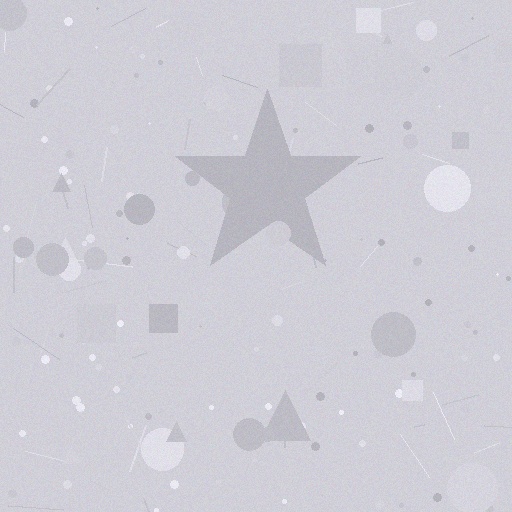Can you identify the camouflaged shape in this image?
The camouflaged shape is a star.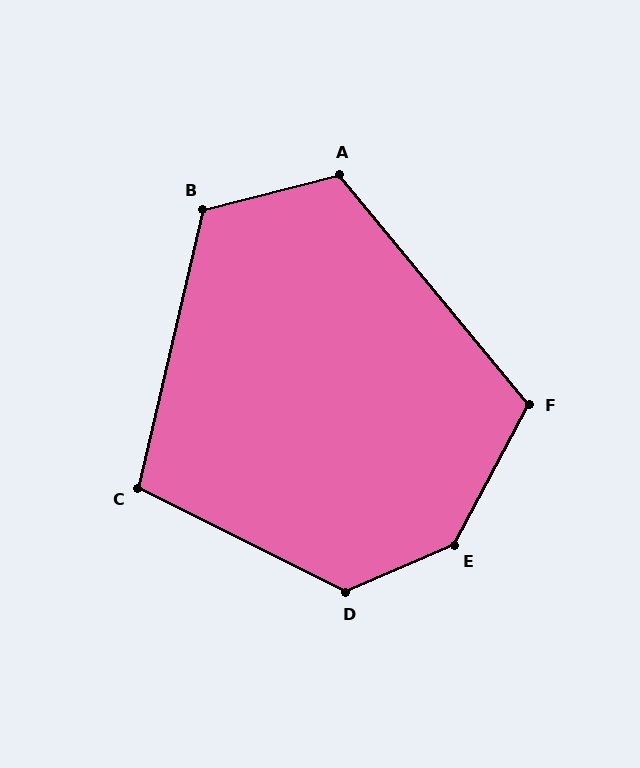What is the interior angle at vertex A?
Approximately 115 degrees (obtuse).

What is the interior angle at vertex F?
Approximately 113 degrees (obtuse).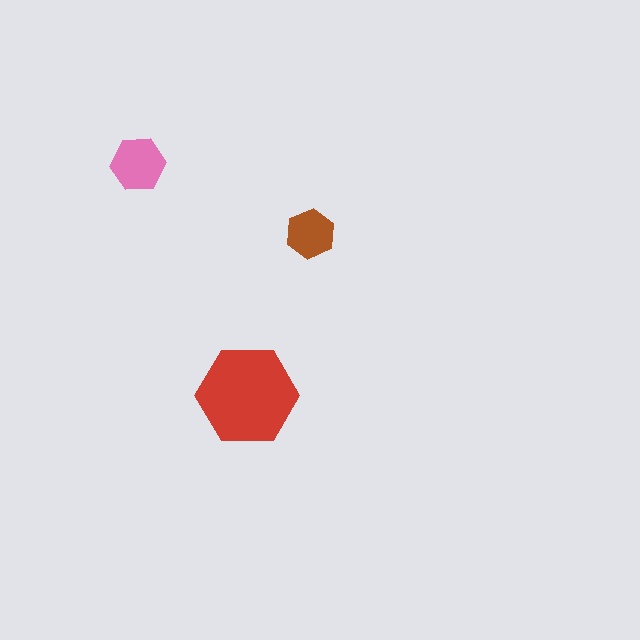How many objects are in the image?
There are 3 objects in the image.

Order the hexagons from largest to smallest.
the red one, the pink one, the brown one.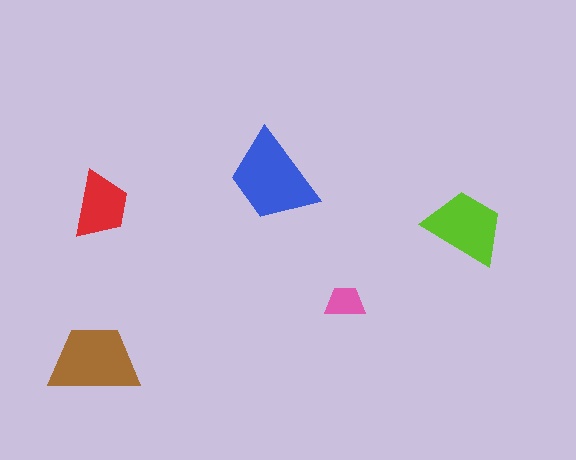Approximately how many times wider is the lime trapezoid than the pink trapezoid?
About 2 times wider.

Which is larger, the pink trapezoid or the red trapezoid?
The red one.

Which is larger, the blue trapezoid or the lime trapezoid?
The blue one.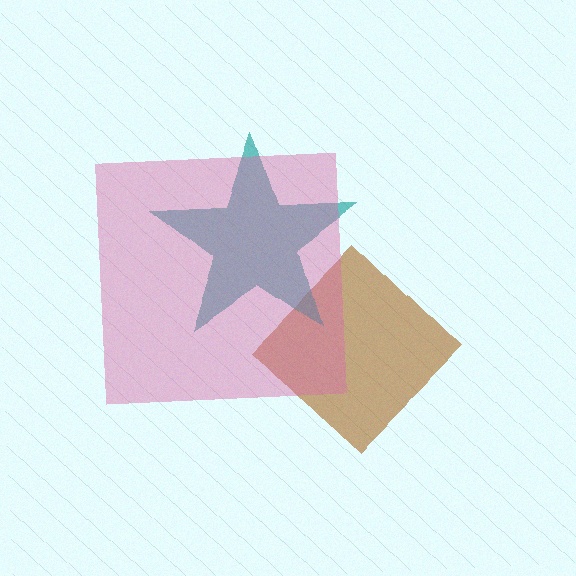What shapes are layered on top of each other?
The layered shapes are: a brown diamond, a teal star, a pink square.